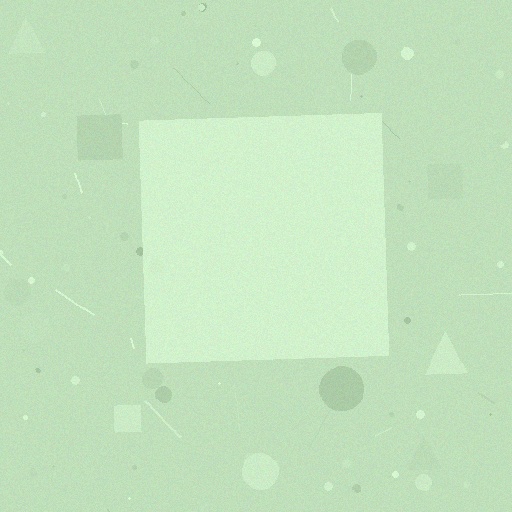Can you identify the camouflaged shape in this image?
The camouflaged shape is a square.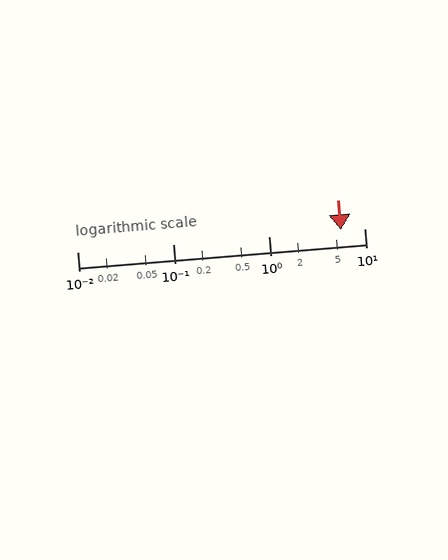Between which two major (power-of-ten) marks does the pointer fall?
The pointer is between 1 and 10.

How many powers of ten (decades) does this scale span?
The scale spans 3 decades, from 0.01 to 10.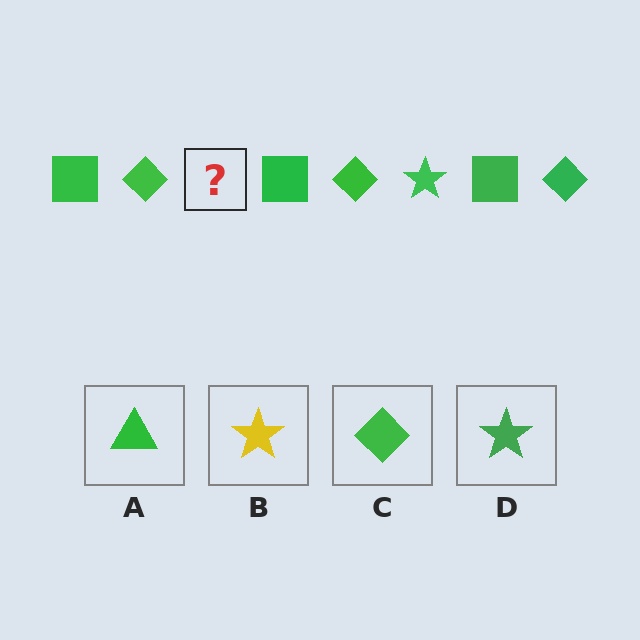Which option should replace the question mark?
Option D.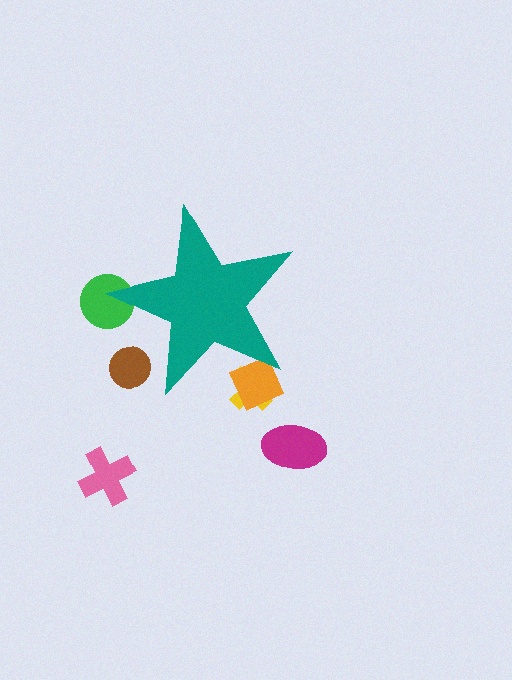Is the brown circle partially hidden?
Yes, the brown circle is partially hidden behind the teal star.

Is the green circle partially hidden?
Yes, the green circle is partially hidden behind the teal star.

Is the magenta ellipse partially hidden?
No, the magenta ellipse is fully visible.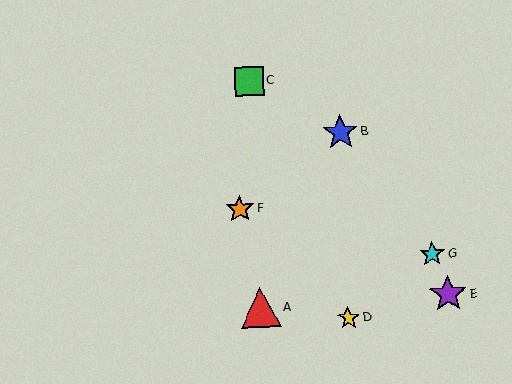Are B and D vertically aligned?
Yes, both are at x≈340.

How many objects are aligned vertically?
2 objects (B, D) are aligned vertically.